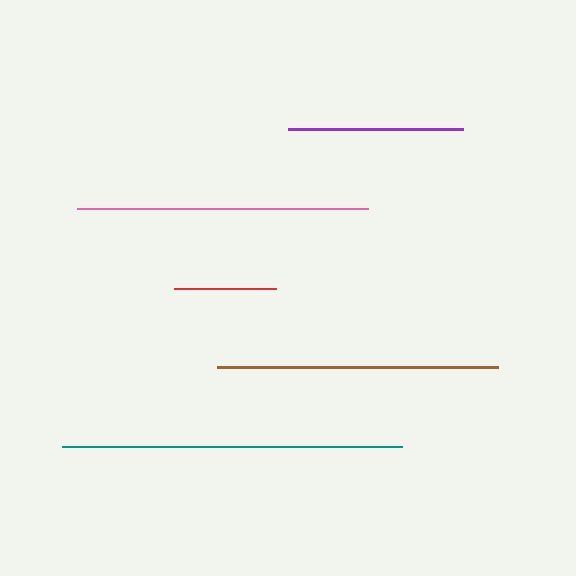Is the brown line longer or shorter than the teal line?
The teal line is longer than the brown line.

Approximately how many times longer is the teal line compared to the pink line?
The teal line is approximately 1.2 times the length of the pink line.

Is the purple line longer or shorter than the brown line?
The brown line is longer than the purple line.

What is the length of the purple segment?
The purple segment is approximately 175 pixels long.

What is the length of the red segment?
The red segment is approximately 102 pixels long.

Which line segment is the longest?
The teal line is the longest at approximately 340 pixels.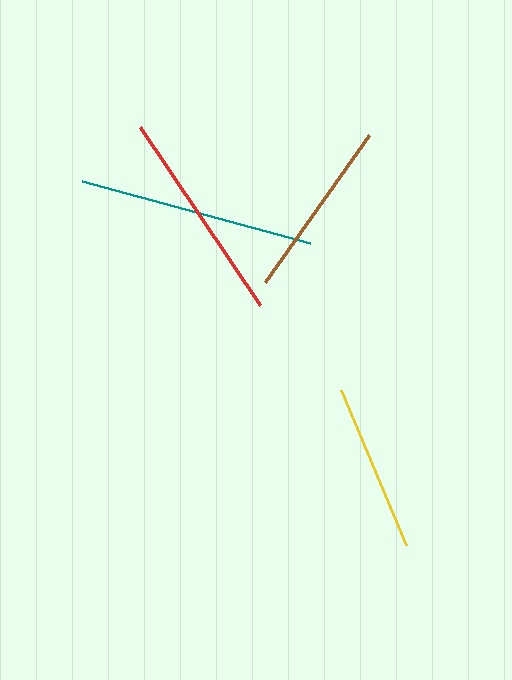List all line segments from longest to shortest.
From longest to shortest: teal, red, brown, yellow.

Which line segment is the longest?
The teal line is the longest at approximately 236 pixels.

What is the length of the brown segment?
The brown segment is approximately 180 pixels long.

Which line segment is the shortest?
The yellow line is the shortest at approximately 167 pixels.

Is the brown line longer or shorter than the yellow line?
The brown line is longer than the yellow line.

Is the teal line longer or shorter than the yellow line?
The teal line is longer than the yellow line.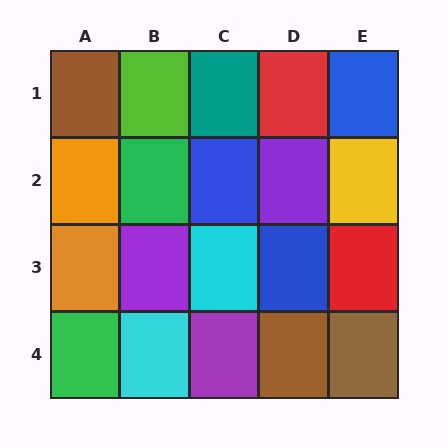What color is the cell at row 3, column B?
Purple.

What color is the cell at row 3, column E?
Red.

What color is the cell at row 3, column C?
Cyan.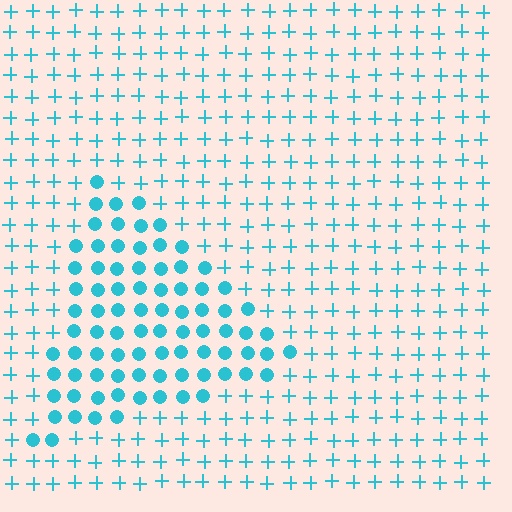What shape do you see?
I see a triangle.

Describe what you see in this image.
The image is filled with small cyan elements arranged in a uniform grid. A triangle-shaped region contains circles, while the surrounding area contains plus signs. The boundary is defined purely by the change in element shape.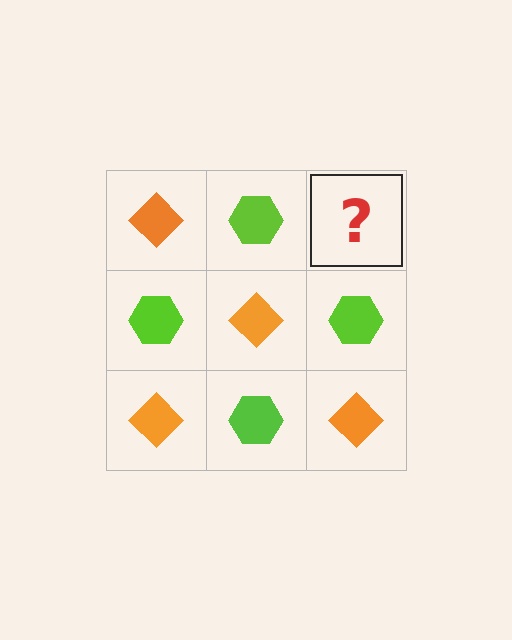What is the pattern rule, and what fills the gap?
The rule is that it alternates orange diamond and lime hexagon in a checkerboard pattern. The gap should be filled with an orange diamond.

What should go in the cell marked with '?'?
The missing cell should contain an orange diamond.